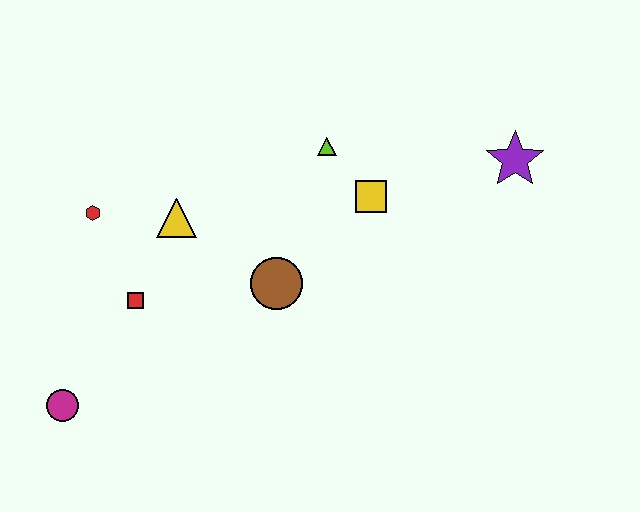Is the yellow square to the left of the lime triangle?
No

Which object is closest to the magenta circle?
The red square is closest to the magenta circle.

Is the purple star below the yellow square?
No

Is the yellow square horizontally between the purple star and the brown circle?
Yes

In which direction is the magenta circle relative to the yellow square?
The magenta circle is to the left of the yellow square.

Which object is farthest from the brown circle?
The purple star is farthest from the brown circle.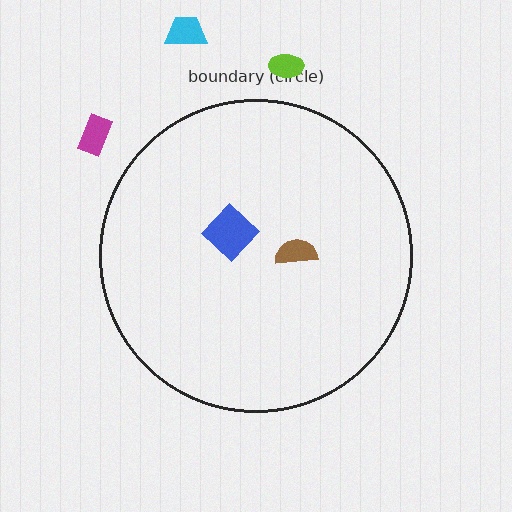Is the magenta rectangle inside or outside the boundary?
Outside.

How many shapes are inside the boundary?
2 inside, 3 outside.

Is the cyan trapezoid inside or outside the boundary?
Outside.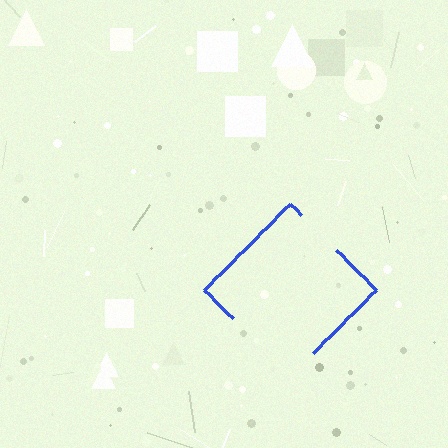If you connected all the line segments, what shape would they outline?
They would outline a diamond.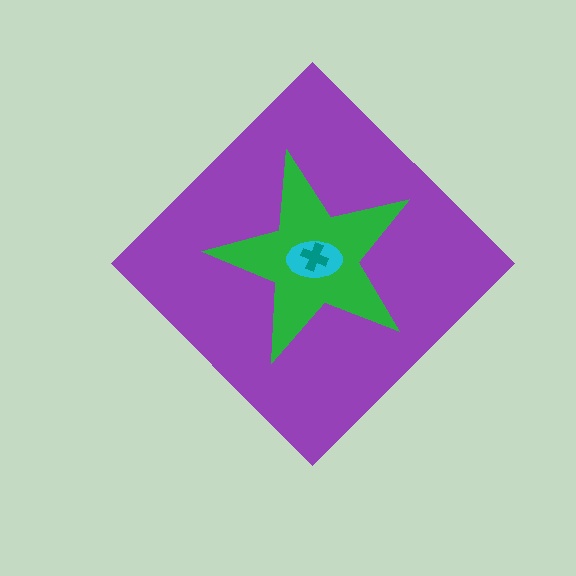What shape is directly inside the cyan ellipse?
The teal cross.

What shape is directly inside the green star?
The cyan ellipse.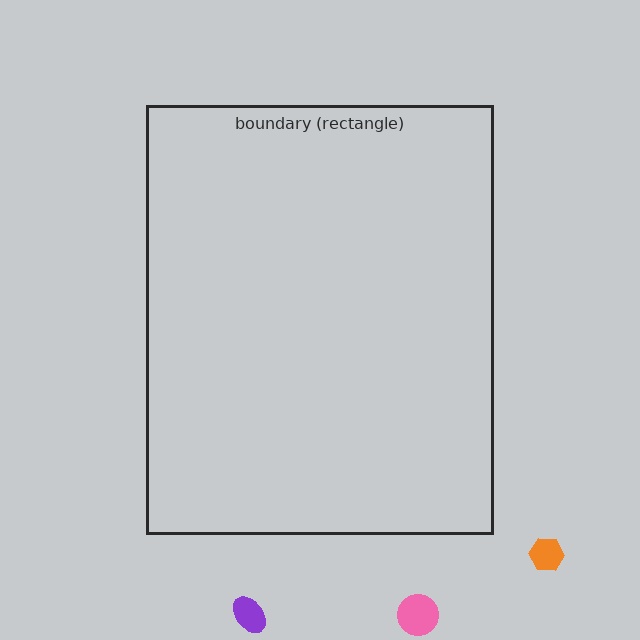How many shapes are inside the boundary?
0 inside, 3 outside.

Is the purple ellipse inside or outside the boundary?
Outside.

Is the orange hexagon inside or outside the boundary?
Outside.